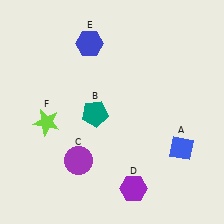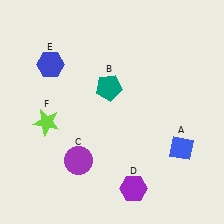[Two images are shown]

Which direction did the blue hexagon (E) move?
The blue hexagon (E) moved left.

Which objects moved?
The objects that moved are: the teal pentagon (B), the blue hexagon (E).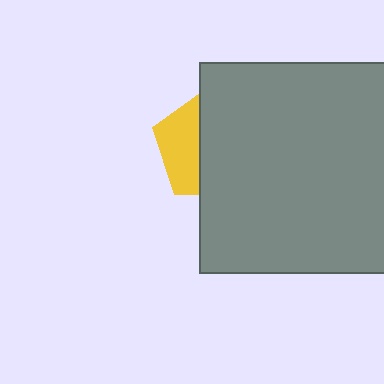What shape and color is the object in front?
The object in front is a gray rectangle.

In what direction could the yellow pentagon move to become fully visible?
The yellow pentagon could move left. That would shift it out from behind the gray rectangle entirely.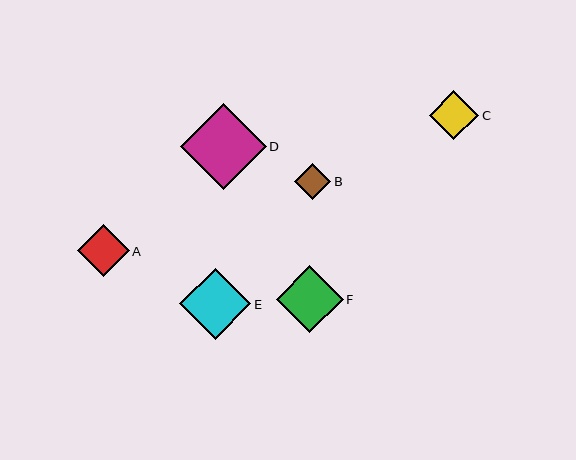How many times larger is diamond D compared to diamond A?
Diamond D is approximately 1.6 times the size of diamond A.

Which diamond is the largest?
Diamond D is the largest with a size of approximately 85 pixels.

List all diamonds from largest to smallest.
From largest to smallest: D, E, F, A, C, B.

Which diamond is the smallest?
Diamond B is the smallest with a size of approximately 36 pixels.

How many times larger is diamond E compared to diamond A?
Diamond E is approximately 1.4 times the size of diamond A.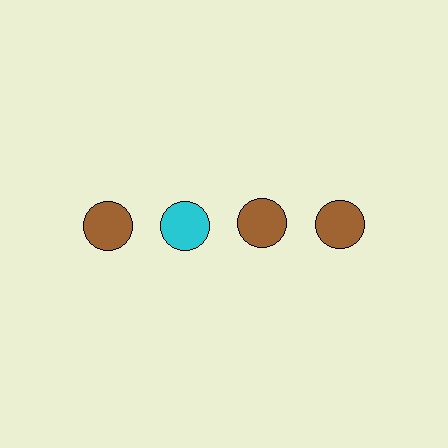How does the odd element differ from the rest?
It has a different color: cyan instead of brown.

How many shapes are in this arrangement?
There are 4 shapes arranged in a grid pattern.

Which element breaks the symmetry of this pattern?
The cyan circle in the top row, second from left column breaks the symmetry. All other shapes are brown circles.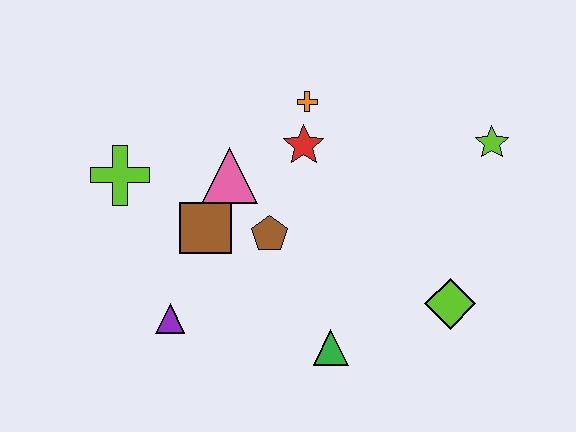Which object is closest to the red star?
The orange cross is closest to the red star.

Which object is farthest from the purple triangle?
The lime star is farthest from the purple triangle.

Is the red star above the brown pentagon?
Yes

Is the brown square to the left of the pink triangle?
Yes